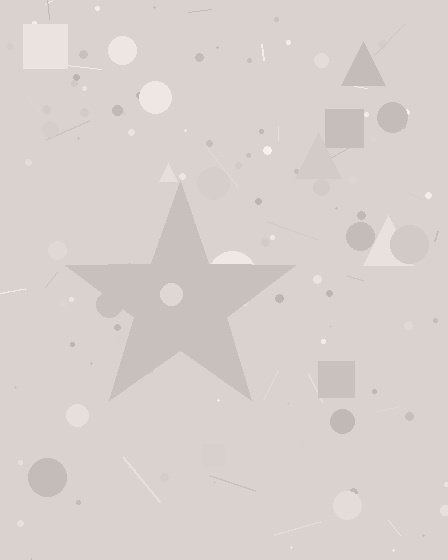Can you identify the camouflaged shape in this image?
The camouflaged shape is a star.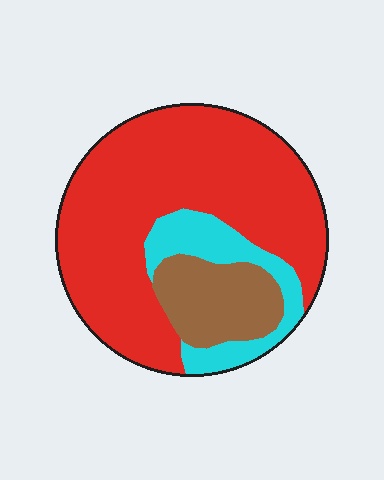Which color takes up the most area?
Red, at roughly 70%.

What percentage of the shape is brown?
Brown takes up about one sixth (1/6) of the shape.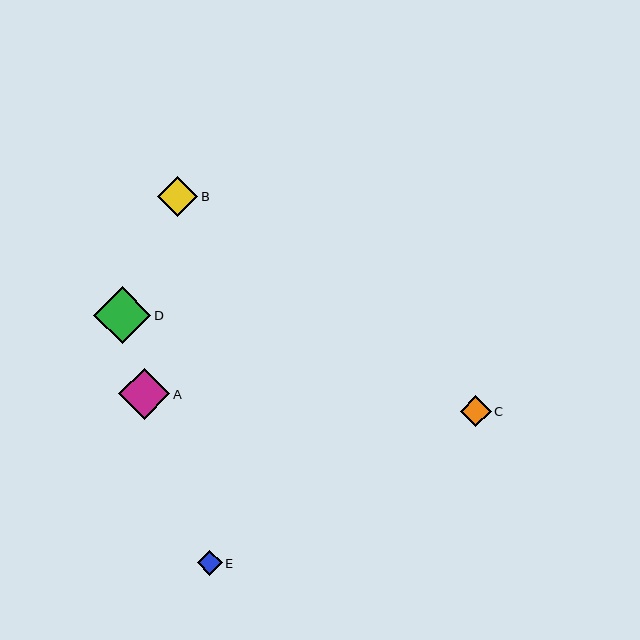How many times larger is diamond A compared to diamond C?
Diamond A is approximately 1.7 times the size of diamond C.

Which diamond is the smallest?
Diamond E is the smallest with a size of approximately 25 pixels.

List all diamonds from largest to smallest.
From largest to smallest: D, A, B, C, E.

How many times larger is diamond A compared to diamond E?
Diamond A is approximately 2.1 times the size of diamond E.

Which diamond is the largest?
Diamond D is the largest with a size of approximately 57 pixels.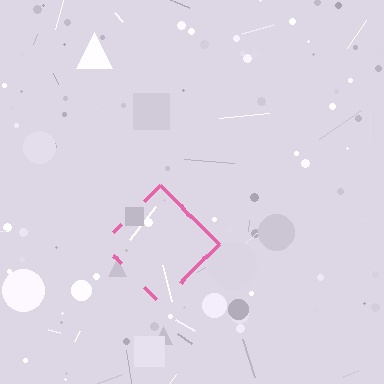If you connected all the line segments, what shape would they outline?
They would outline a diamond.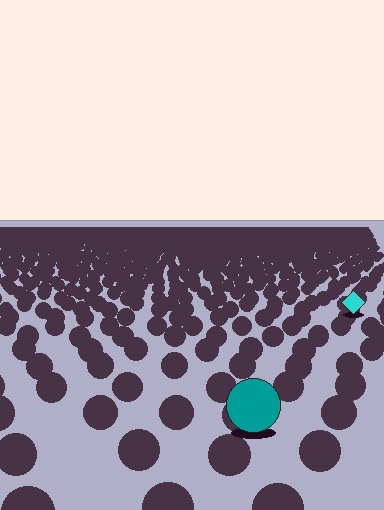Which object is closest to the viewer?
The teal circle is closest. The texture marks near it are larger and more spread out.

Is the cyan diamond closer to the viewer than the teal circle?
No. The teal circle is closer — you can tell from the texture gradient: the ground texture is coarser near it.